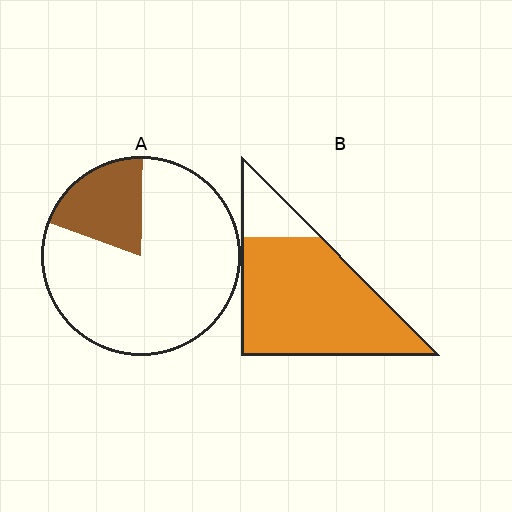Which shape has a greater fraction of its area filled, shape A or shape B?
Shape B.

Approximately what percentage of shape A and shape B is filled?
A is approximately 20% and B is approximately 85%.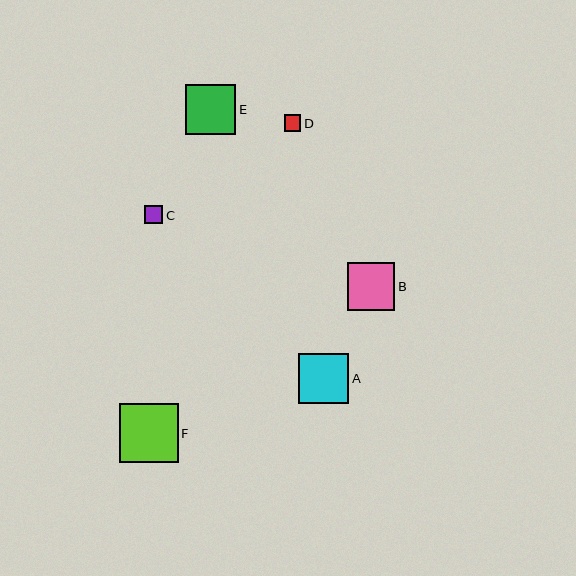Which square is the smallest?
Square D is the smallest with a size of approximately 17 pixels.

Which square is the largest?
Square F is the largest with a size of approximately 59 pixels.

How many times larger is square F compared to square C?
Square F is approximately 3.4 times the size of square C.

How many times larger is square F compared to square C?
Square F is approximately 3.4 times the size of square C.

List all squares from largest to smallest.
From largest to smallest: F, E, A, B, C, D.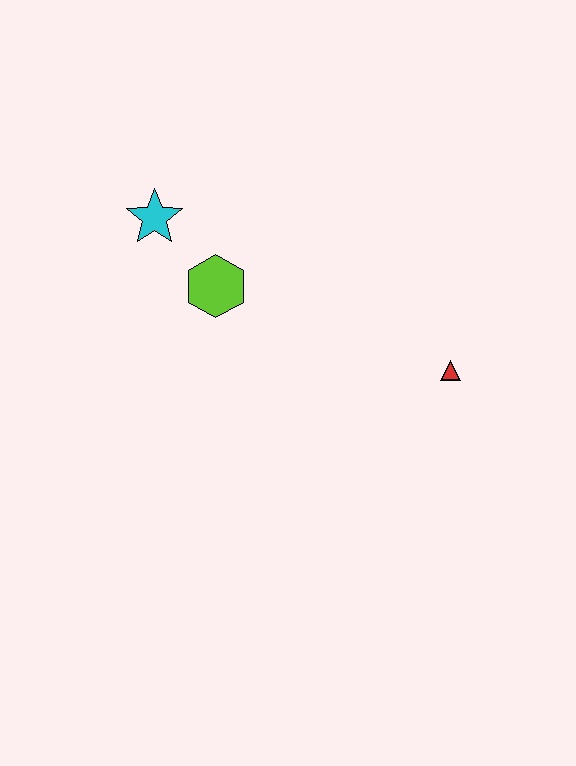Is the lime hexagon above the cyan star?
No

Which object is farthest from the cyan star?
The red triangle is farthest from the cyan star.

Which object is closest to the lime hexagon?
The cyan star is closest to the lime hexagon.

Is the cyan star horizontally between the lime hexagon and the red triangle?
No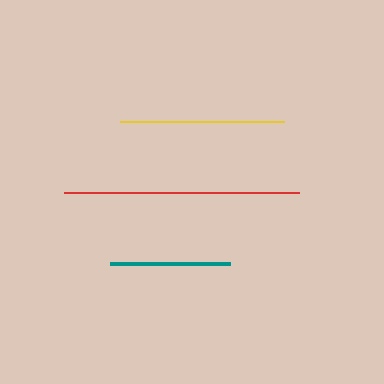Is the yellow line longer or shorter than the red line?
The red line is longer than the yellow line.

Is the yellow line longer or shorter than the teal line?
The yellow line is longer than the teal line.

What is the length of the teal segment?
The teal segment is approximately 120 pixels long.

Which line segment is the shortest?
The teal line is the shortest at approximately 120 pixels.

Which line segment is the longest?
The red line is the longest at approximately 235 pixels.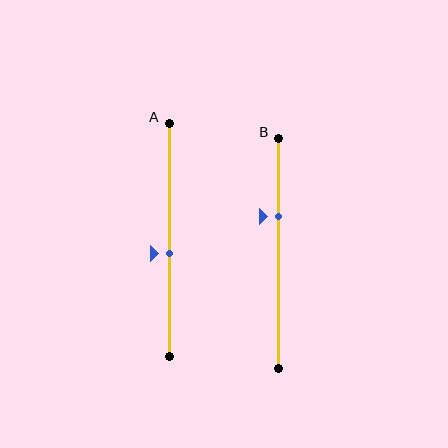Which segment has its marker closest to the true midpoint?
Segment A has its marker closest to the true midpoint.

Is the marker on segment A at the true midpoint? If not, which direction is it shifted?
No, the marker on segment A is shifted downward by about 6% of the segment length.